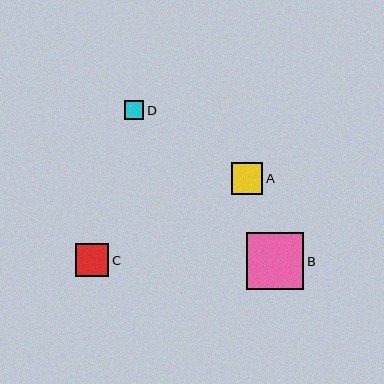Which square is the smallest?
Square D is the smallest with a size of approximately 19 pixels.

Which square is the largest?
Square B is the largest with a size of approximately 57 pixels.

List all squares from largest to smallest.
From largest to smallest: B, C, A, D.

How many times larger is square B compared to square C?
Square B is approximately 1.7 times the size of square C.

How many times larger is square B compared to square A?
Square B is approximately 1.8 times the size of square A.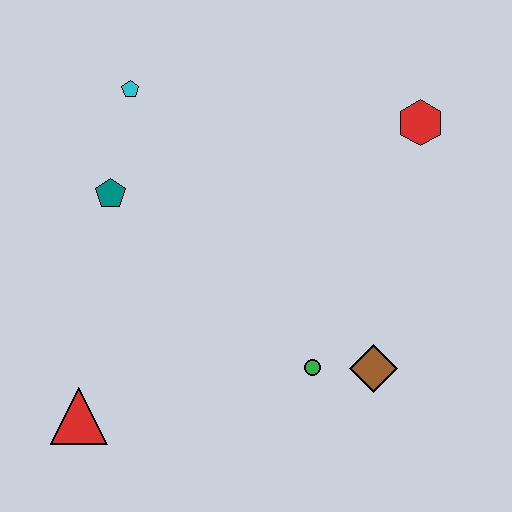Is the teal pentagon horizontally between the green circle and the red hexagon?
No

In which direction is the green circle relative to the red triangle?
The green circle is to the right of the red triangle.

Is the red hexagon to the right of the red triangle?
Yes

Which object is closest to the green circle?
The brown diamond is closest to the green circle.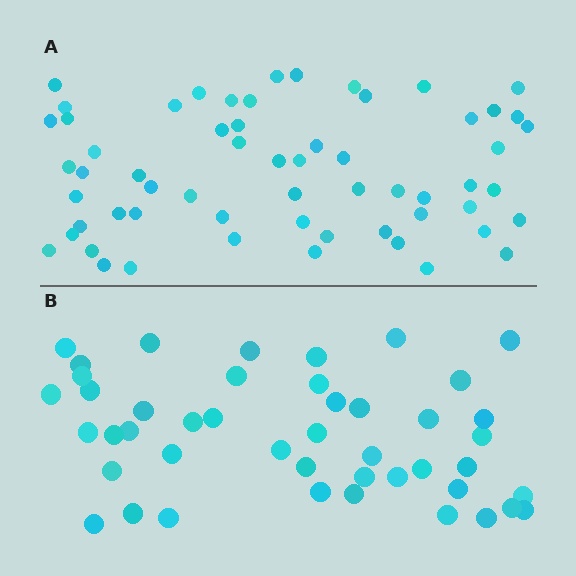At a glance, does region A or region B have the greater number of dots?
Region A (the top region) has more dots.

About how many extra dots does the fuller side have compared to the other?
Region A has approximately 15 more dots than region B.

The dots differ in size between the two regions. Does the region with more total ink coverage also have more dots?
No. Region B has more total ink coverage because its dots are larger, but region A actually contains more individual dots. Total area can be misleading — the number of items is what matters here.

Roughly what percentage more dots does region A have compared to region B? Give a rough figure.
About 35% more.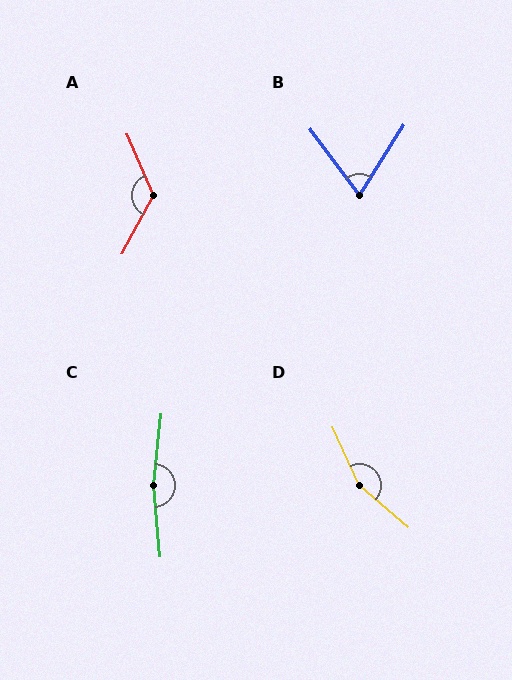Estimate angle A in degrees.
Approximately 129 degrees.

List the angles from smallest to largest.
B (69°), A (129°), D (154°), C (169°).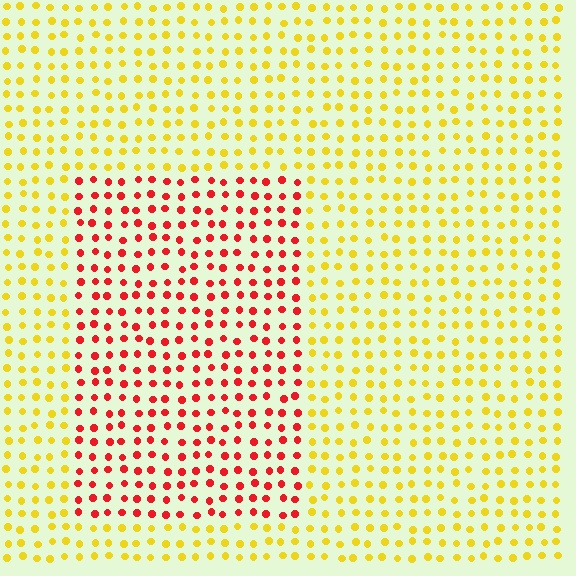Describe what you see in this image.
The image is filled with small yellow elements in a uniform arrangement. A rectangle-shaped region is visible where the elements are tinted to a slightly different hue, forming a subtle color boundary.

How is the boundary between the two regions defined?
The boundary is defined purely by a slight shift in hue (about 57 degrees). Spacing, size, and orientation are identical on both sides.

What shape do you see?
I see a rectangle.